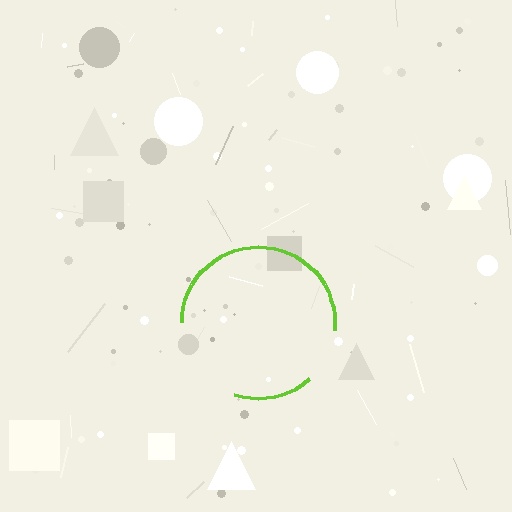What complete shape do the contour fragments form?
The contour fragments form a circle.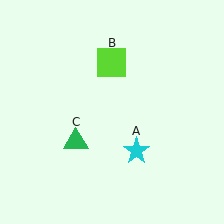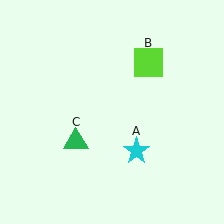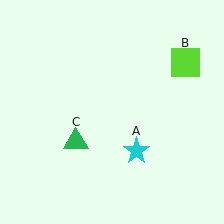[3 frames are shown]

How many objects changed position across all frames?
1 object changed position: lime square (object B).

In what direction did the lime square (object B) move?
The lime square (object B) moved right.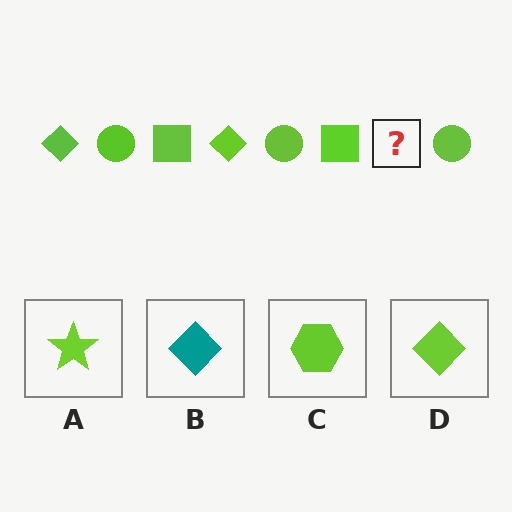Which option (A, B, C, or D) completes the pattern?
D.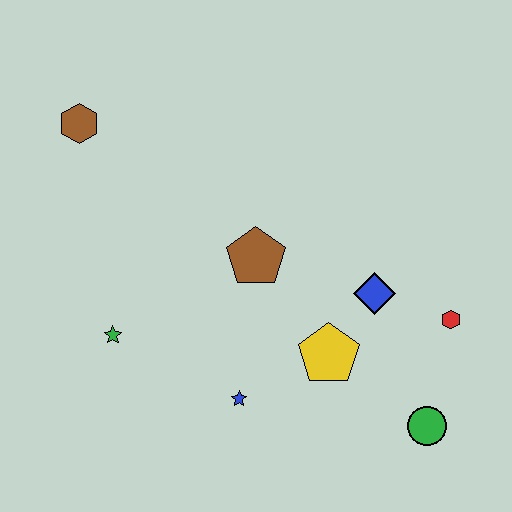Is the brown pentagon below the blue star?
No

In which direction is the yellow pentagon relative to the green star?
The yellow pentagon is to the right of the green star.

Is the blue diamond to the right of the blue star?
Yes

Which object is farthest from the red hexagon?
The brown hexagon is farthest from the red hexagon.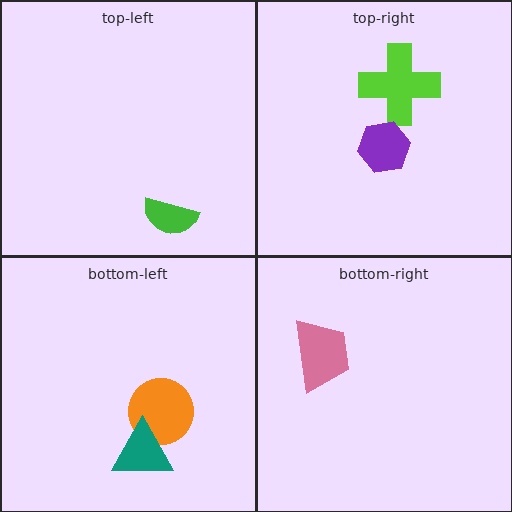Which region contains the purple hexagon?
The top-right region.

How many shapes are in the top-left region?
1.